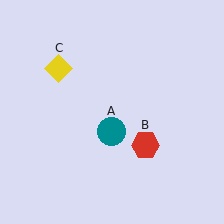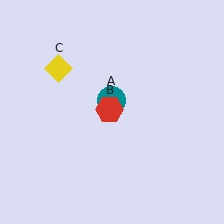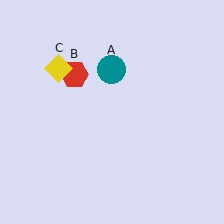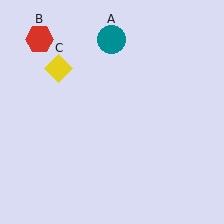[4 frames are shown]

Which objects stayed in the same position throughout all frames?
Yellow diamond (object C) remained stationary.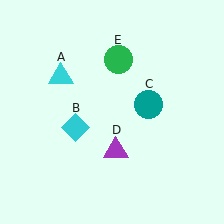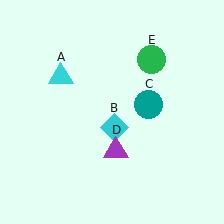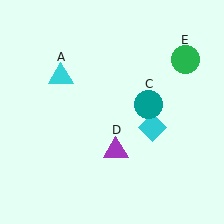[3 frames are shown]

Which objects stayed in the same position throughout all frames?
Cyan triangle (object A) and teal circle (object C) and purple triangle (object D) remained stationary.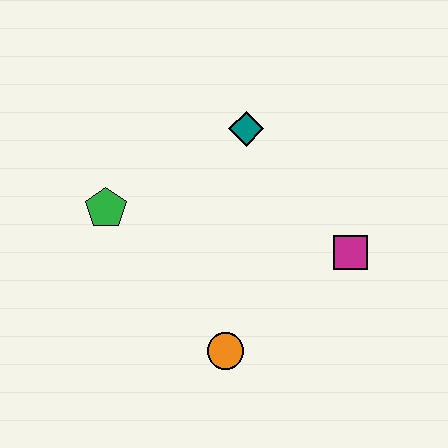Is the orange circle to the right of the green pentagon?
Yes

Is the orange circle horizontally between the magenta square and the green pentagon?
Yes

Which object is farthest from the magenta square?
The green pentagon is farthest from the magenta square.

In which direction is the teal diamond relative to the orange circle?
The teal diamond is above the orange circle.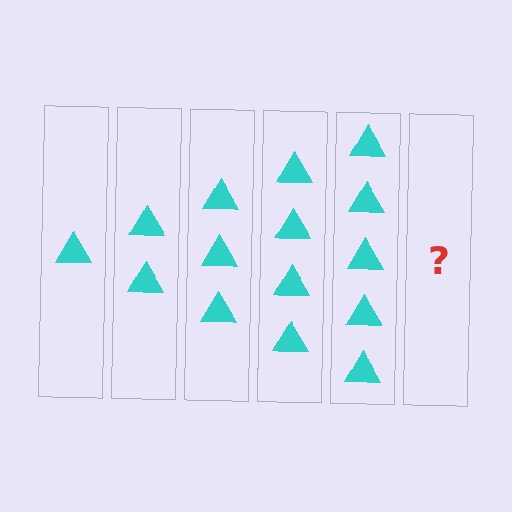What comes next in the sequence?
The next element should be 6 triangles.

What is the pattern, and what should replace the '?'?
The pattern is that each step adds one more triangle. The '?' should be 6 triangles.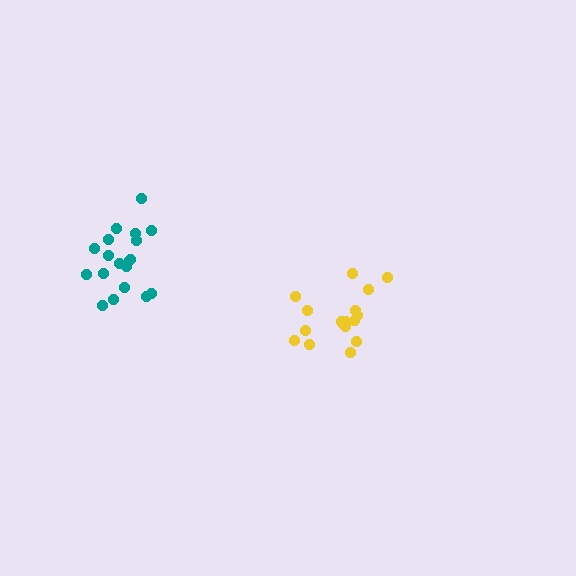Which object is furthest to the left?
The teal cluster is leftmost.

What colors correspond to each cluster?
The clusters are colored: yellow, teal.